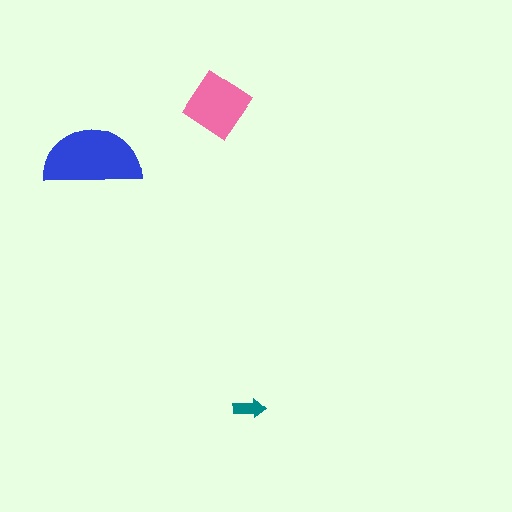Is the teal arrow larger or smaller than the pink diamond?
Smaller.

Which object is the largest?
The blue semicircle.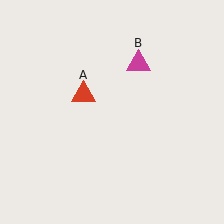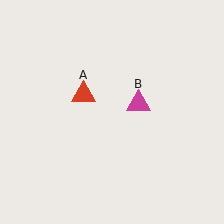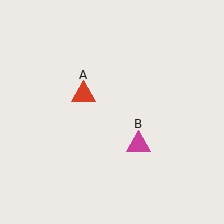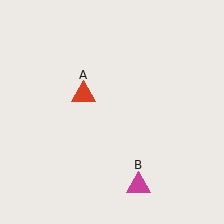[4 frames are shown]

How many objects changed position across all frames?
1 object changed position: magenta triangle (object B).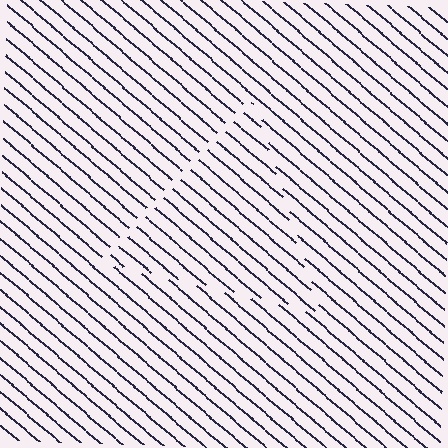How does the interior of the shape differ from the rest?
The interior of the shape contains the same grating, shifted by half a period — the contour is defined by the phase discontinuity where line-ends from the inner and outer gratings abut.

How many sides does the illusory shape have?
3 sides — the line-ends trace a triangle.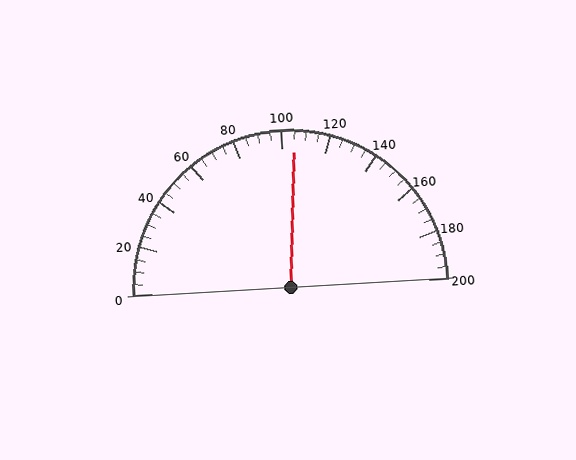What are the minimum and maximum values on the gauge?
The gauge ranges from 0 to 200.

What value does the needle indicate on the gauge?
The needle indicates approximately 105.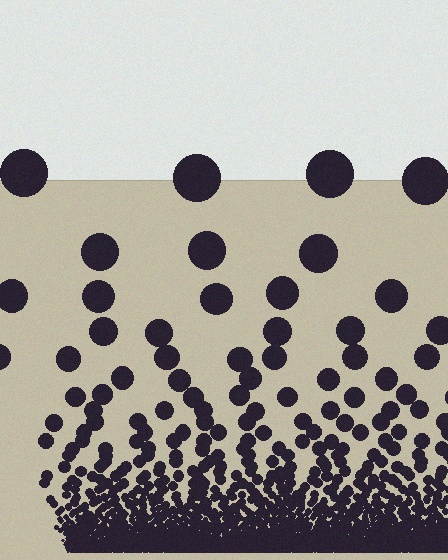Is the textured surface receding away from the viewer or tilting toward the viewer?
The surface appears to tilt toward the viewer. Texture elements get larger and sparser toward the top.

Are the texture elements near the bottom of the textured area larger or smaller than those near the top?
Smaller. The gradient is inverted — elements near the bottom are smaller and denser.